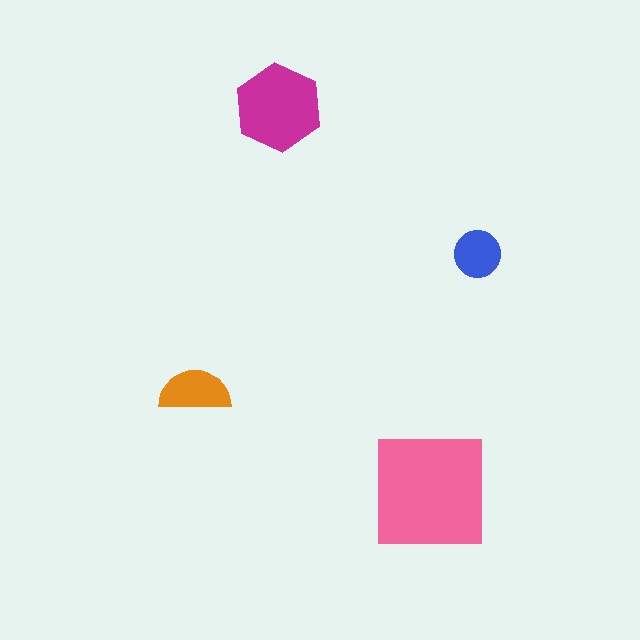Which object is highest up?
The magenta hexagon is topmost.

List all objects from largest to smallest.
The pink square, the magenta hexagon, the orange semicircle, the blue circle.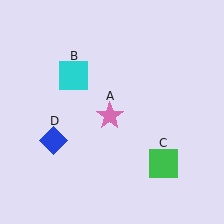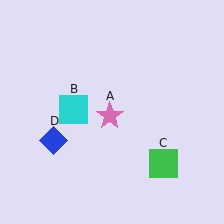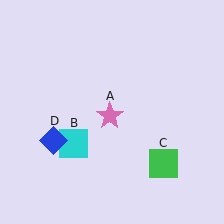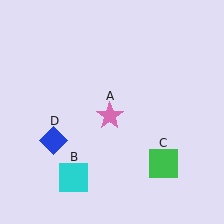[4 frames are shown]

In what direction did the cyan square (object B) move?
The cyan square (object B) moved down.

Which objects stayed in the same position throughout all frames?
Pink star (object A) and green square (object C) and blue diamond (object D) remained stationary.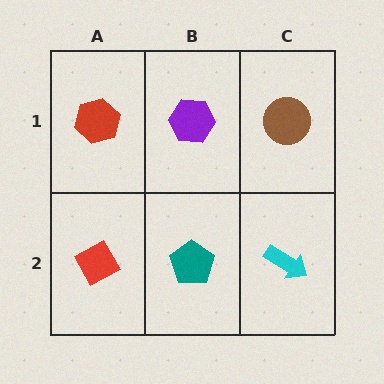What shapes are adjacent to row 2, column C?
A brown circle (row 1, column C), a teal pentagon (row 2, column B).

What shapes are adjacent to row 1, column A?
A red diamond (row 2, column A), a purple hexagon (row 1, column B).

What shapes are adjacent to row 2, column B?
A purple hexagon (row 1, column B), a red diamond (row 2, column A), a cyan arrow (row 2, column C).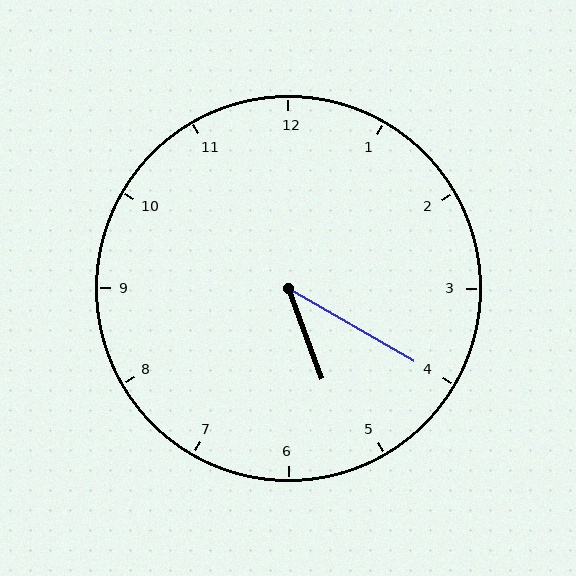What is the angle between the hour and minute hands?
Approximately 40 degrees.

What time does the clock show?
5:20.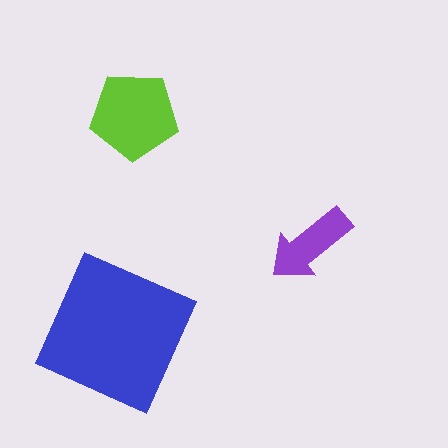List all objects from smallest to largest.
The purple arrow, the lime pentagon, the blue square.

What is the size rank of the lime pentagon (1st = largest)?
2nd.